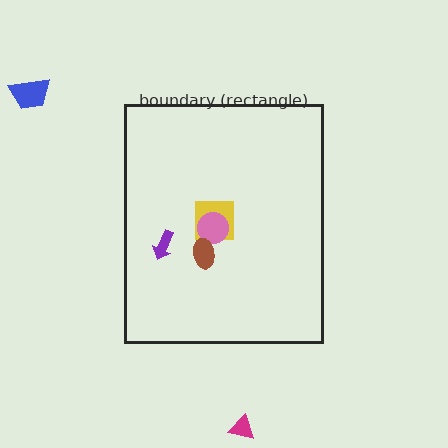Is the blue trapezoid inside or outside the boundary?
Outside.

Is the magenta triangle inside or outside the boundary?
Outside.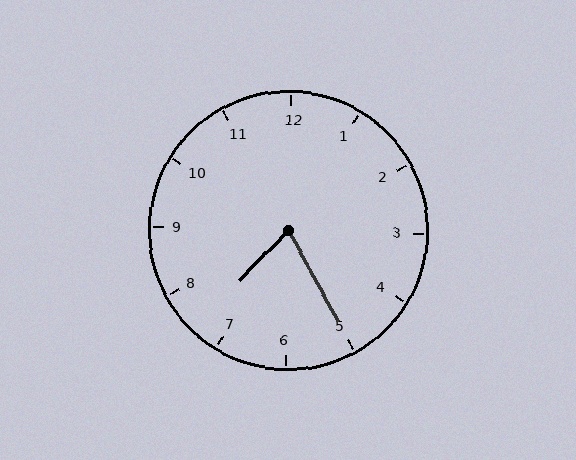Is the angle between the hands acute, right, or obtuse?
It is acute.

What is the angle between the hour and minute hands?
Approximately 72 degrees.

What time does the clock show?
7:25.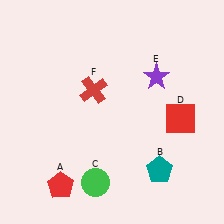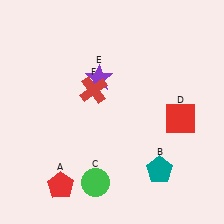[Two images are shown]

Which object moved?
The purple star (E) moved left.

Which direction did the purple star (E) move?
The purple star (E) moved left.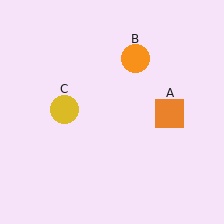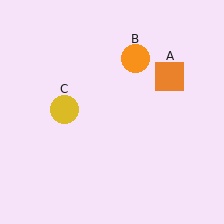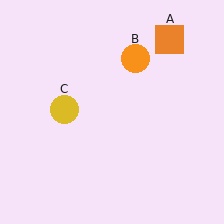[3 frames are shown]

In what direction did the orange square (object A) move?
The orange square (object A) moved up.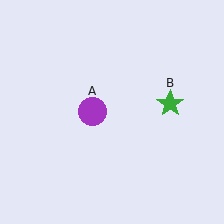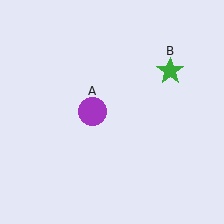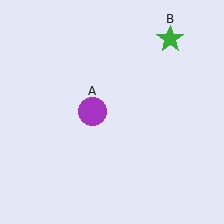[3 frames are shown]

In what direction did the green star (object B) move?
The green star (object B) moved up.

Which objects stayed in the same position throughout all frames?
Purple circle (object A) remained stationary.